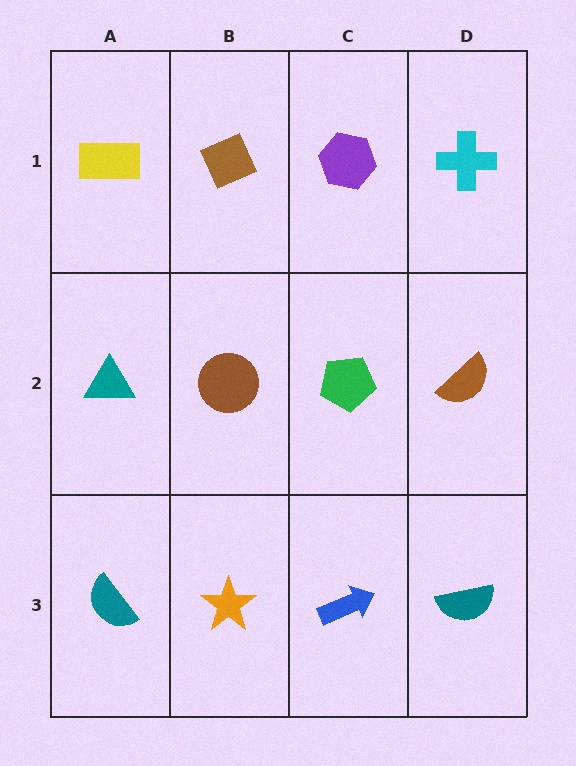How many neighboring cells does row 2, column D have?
3.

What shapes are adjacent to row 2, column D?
A cyan cross (row 1, column D), a teal semicircle (row 3, column D), a green pentagon (row 2, column C).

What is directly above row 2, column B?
A brown diamond.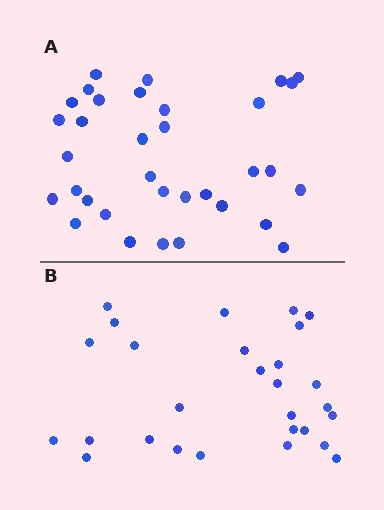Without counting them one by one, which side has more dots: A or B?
Region A (the top region) has more dots.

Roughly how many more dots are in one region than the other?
Region A has about 6 more dots than region B.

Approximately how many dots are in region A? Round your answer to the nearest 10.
About 30 dots. (The exact count is 34, which rounds to 30.)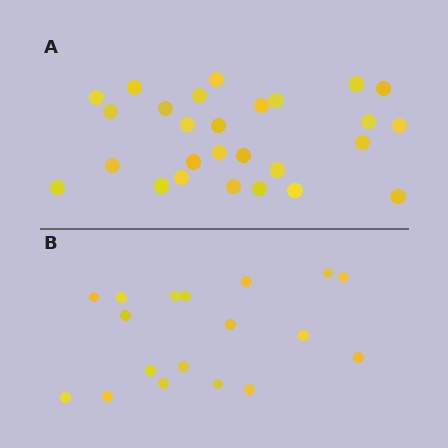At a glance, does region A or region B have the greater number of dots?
Region A (the top region) has more dots.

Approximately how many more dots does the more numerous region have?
Region A has roughly 8 or so more dots than region B.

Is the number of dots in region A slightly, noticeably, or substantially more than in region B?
Region A has substantially more. The ratio is roughly 1.5 to 1.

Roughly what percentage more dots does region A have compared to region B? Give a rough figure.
About 50% more.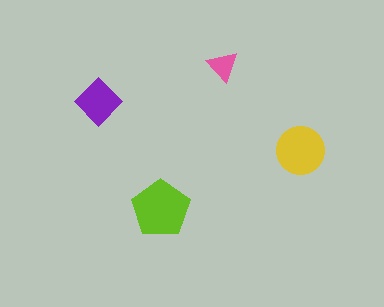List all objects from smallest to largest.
The pink triangle, the purple diamond, the yellow circle, the lime pentagon.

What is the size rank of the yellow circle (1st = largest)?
2nd.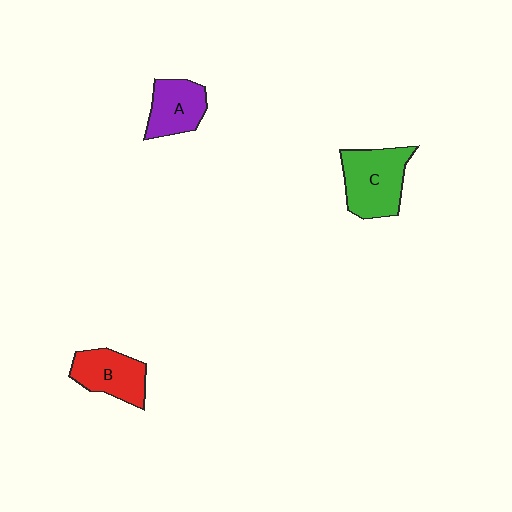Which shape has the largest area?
Shape C (green).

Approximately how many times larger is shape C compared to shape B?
Approximately 1.3 times.